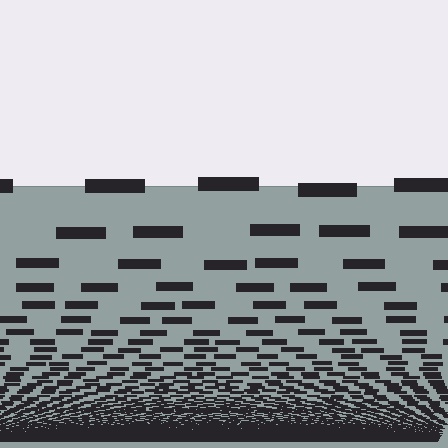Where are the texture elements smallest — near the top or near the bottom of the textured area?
Near the bottom.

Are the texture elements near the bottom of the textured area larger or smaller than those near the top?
Smaller. The gradient is inverted — elements near the bottom are smaller and denser.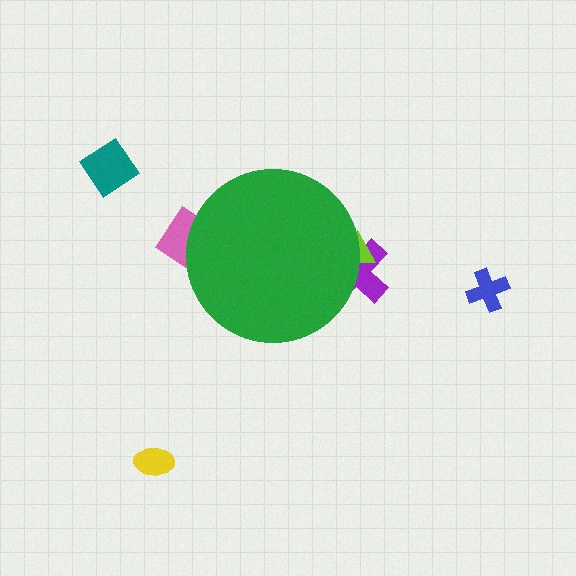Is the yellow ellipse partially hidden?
No, the yellow ellipse is fully visible.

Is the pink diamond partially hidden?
Yes, the pink diamond is partially hidden behind the green circle.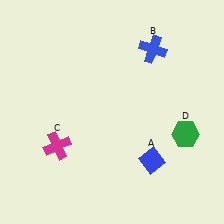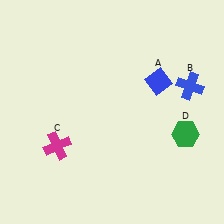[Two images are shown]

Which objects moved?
The objects that moved are: the blue diamond (A), the blue cross (B).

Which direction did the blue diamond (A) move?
The blue diamond (A) moved up.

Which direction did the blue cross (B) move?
The blue cross (B) moved right.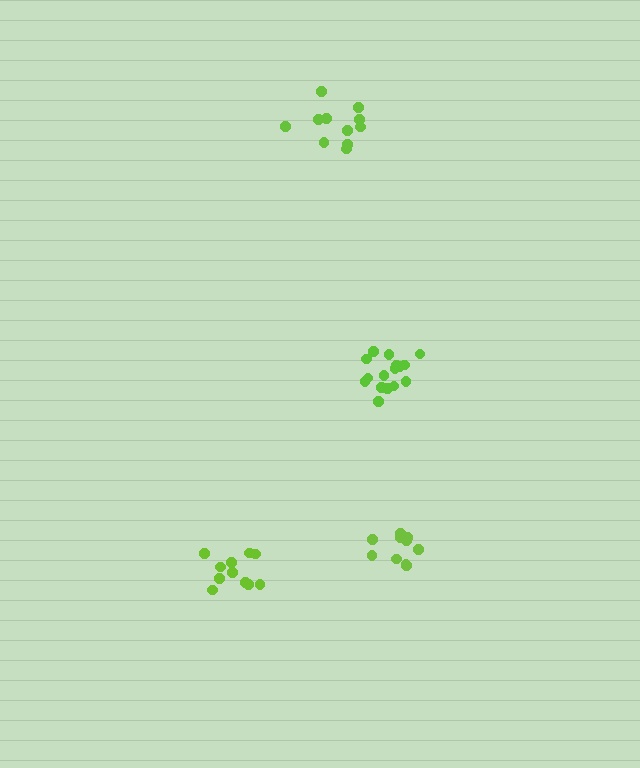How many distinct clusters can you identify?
There are 4 distinct clusters.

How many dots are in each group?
Group 1: 16 dots, Group 2: 10 dots, Group 3: 11 dots, Group 4: 11 dots (48 total).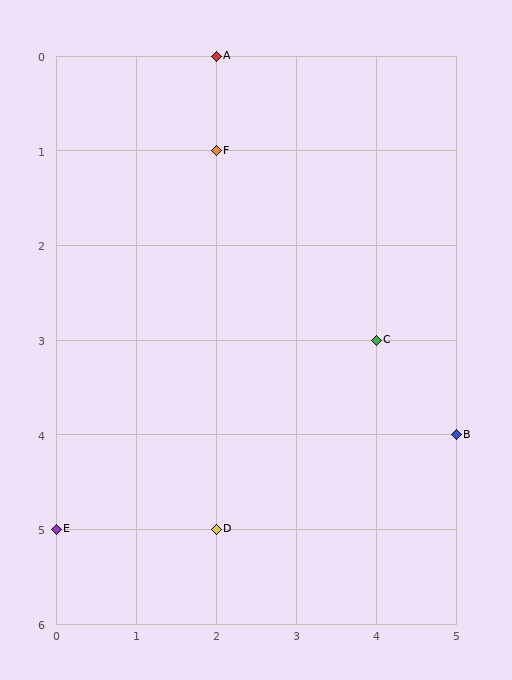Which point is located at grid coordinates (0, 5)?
Point E is at (0, 5).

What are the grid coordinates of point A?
Point A is at grid coordinates (2, 0).